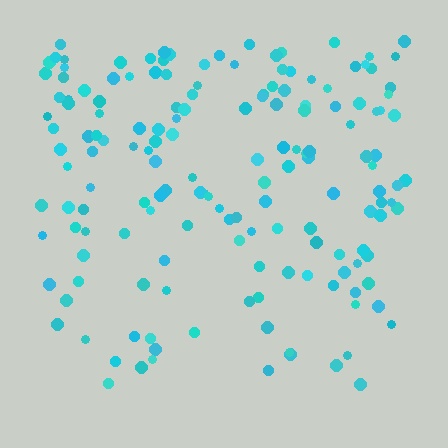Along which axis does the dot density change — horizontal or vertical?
Vertical.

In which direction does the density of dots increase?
From bottom to top, with the top side densest.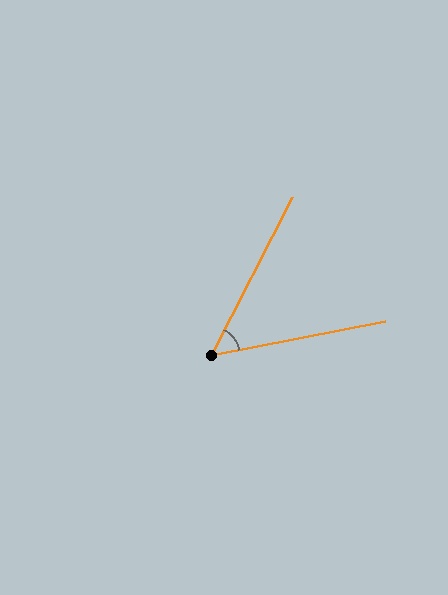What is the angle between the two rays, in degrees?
Approximately 52 degrees.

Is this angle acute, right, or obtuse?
It is acute.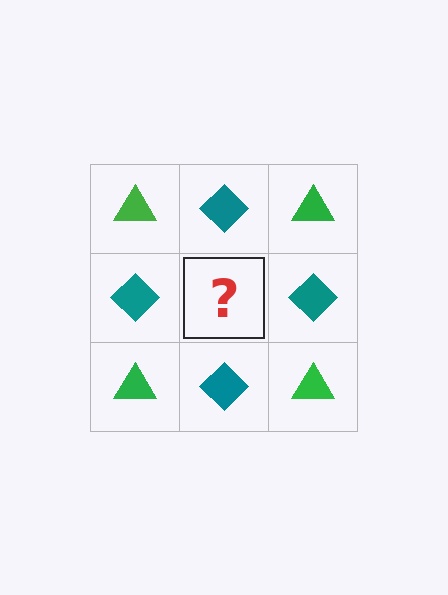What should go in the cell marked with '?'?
The missing cell should contain a green triangle.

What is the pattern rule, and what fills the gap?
The rule is that it alternates green triangle and teal diamond in a checkerboard pattern. The gap should be filled with a green triangle.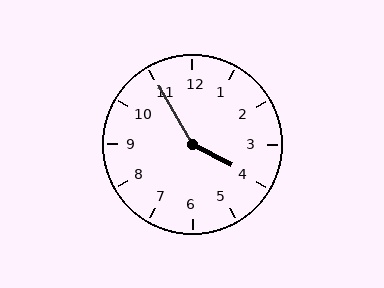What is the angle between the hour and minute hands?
Approximately 148 degrees.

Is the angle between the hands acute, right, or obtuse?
It is obtuse.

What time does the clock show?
3:55.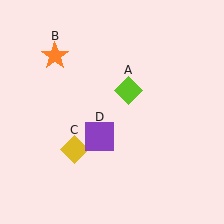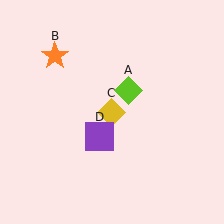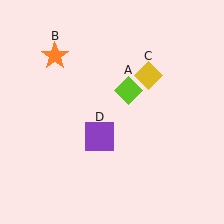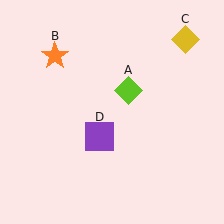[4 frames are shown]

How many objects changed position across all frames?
1 object changed position: yellow diamond (object C).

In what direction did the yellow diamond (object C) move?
The yellow diamond (object C) moved up and to the right.